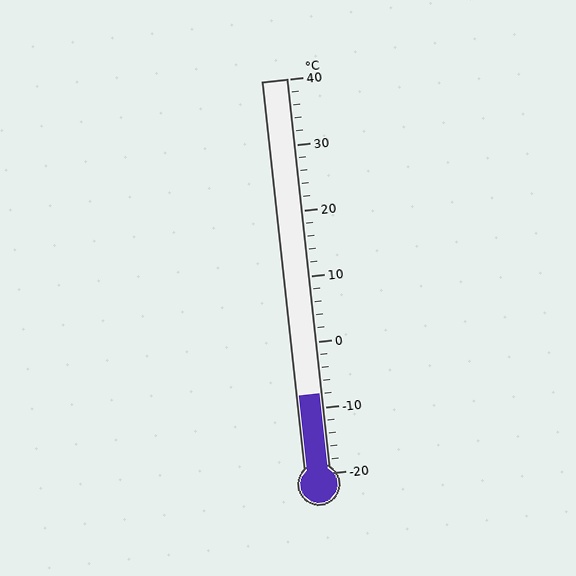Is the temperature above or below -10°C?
The temperature is above -10°C.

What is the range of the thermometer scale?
The thermometer scale ranges from -20°C to 40°C.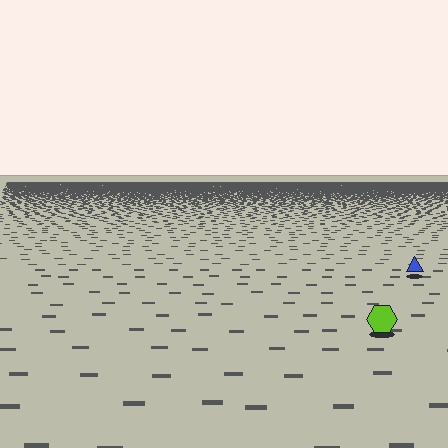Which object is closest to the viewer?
The lime hexagon is closest. The texture marks near it are larger and more spread out.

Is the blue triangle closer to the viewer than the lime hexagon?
No. The lime hexagon is closer — you can tell from the texture gradient: the ground texture is coarser near it.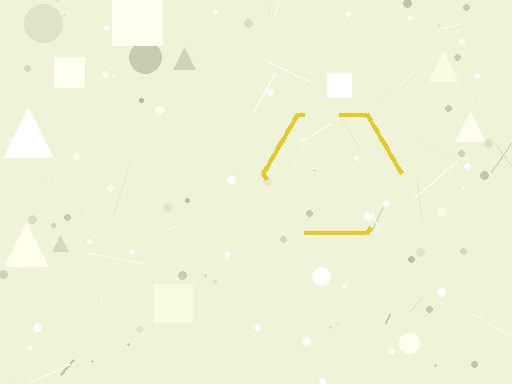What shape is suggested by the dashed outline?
The dashed outline suggests a hexagon.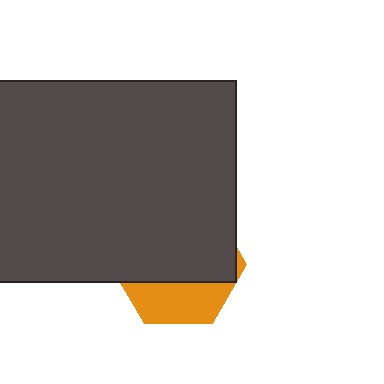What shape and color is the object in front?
The object in front is a dark gray rectangle.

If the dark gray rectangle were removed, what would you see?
You would see the complete orange hexagon.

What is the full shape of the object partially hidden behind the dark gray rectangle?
The partially hidden object is an orange hexagon.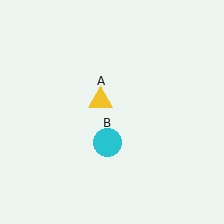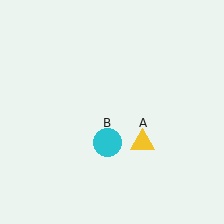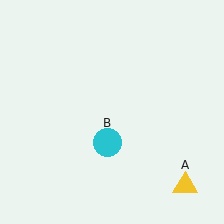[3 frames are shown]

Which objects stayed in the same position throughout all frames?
Cyan circle (object B) remained stationary.